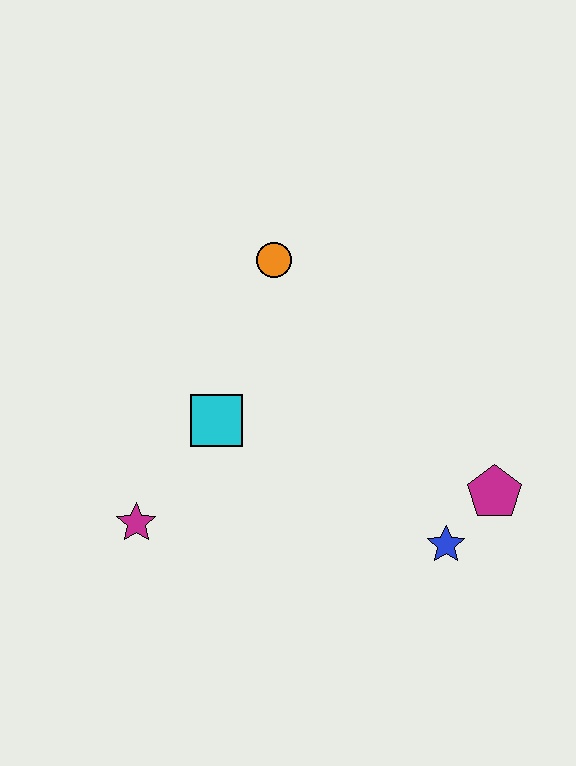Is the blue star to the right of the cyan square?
Yes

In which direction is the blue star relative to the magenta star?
The blue star is to the right of the magenta star.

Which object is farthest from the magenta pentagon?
The magenta star is farthest from the magenta pentagon.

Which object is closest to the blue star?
The magenta pentagon is closest to the blue star.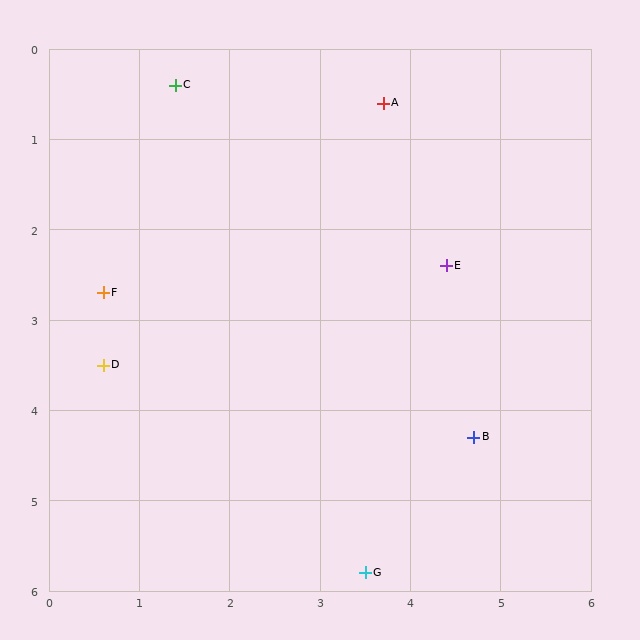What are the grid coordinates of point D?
Point D is at approximately (0.6, 3.5).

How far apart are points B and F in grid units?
Points B and F are about 4.4 grid units apart.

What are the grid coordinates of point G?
Point G is at approximately (3.5, 5.8).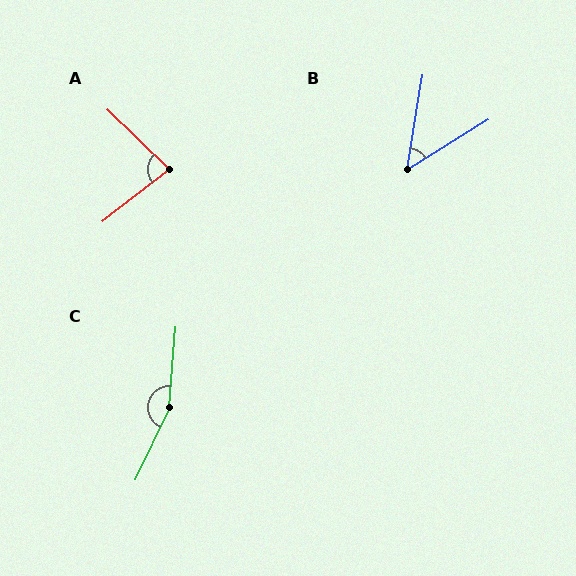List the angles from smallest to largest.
B (49°), A (82°), C (159°).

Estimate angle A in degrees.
Approximately 82 degrees.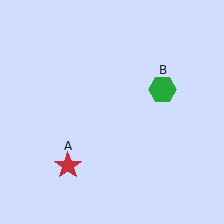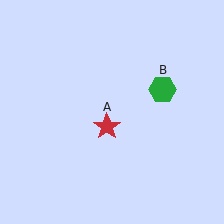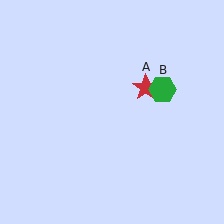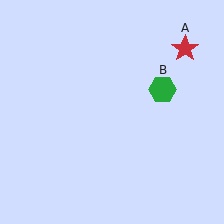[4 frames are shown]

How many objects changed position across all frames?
1 object changed position: red star (object A).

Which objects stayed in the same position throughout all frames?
Green hexagon (object B) remained stationary.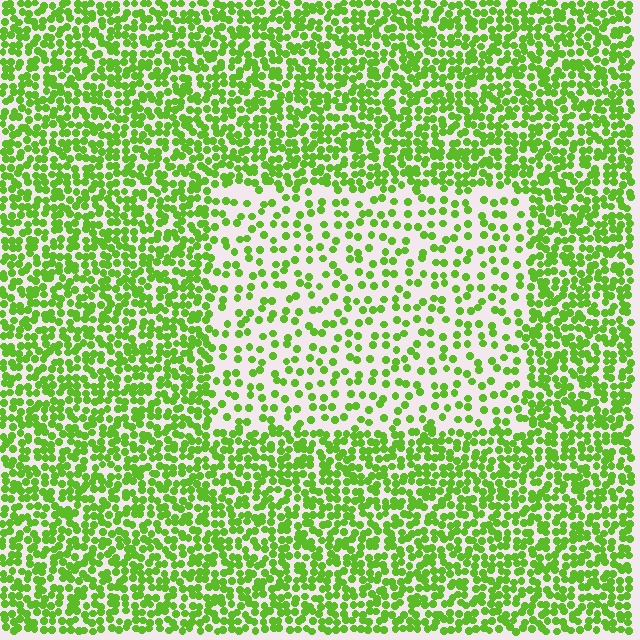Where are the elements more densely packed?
The elements are more densely packed outside the rectangle boundary.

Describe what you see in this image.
The image contains small lime elements arranged at two different densities. A rectangle-shaped region is visible where the elements are less densely packed than the surrounding area.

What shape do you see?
I see a rectangle.